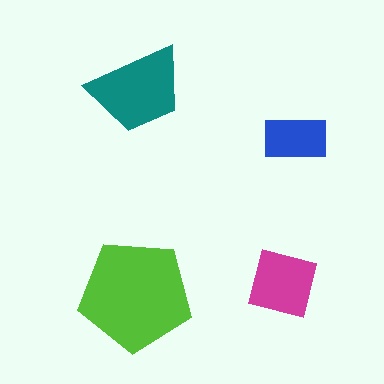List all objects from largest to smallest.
The lime pentagon, the teal trapezoid, the magenta square, the blue rectangle.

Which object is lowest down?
The lime pentagon is bottommost.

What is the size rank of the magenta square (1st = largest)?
3rd.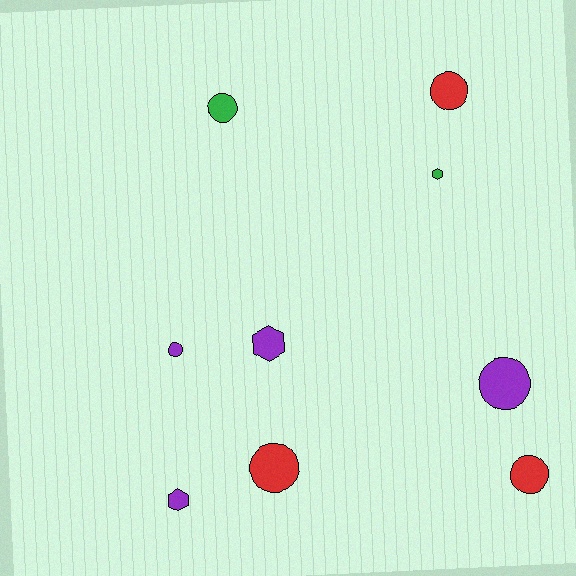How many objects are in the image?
There are 9 objects.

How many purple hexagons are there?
There are 2 purple hexagons.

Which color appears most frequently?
Purple, with 4 objects.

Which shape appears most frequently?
Circle, with 6 objects.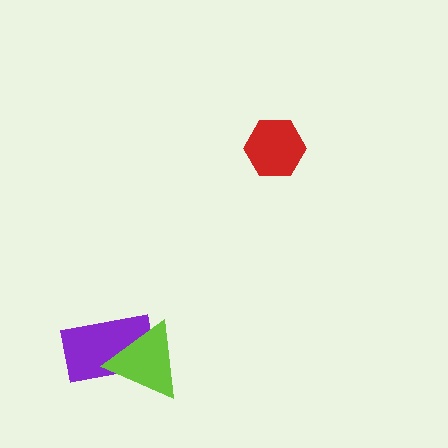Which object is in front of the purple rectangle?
The lime triangle is in front of the purple rectangle.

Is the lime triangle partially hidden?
No, no other shape covers it.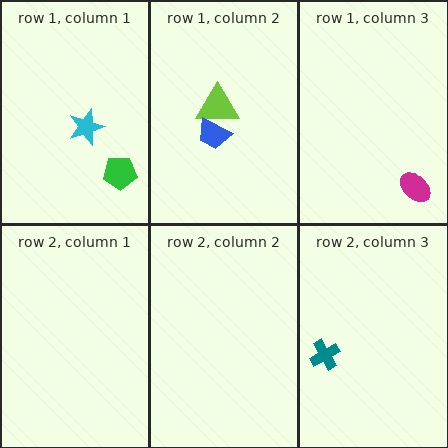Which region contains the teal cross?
The row 2, column 3 region.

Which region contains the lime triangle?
The row 1, column 2 region.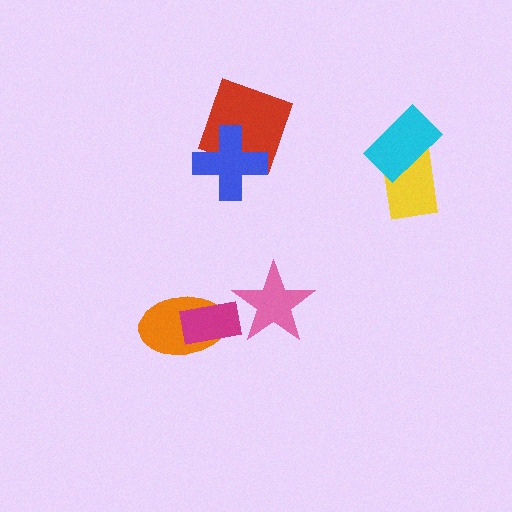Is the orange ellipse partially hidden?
Yes, it is partially covered by another shape.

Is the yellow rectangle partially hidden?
Yes, it is partially covered by another shape.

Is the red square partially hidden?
Yes, it is partially covered by another shape.